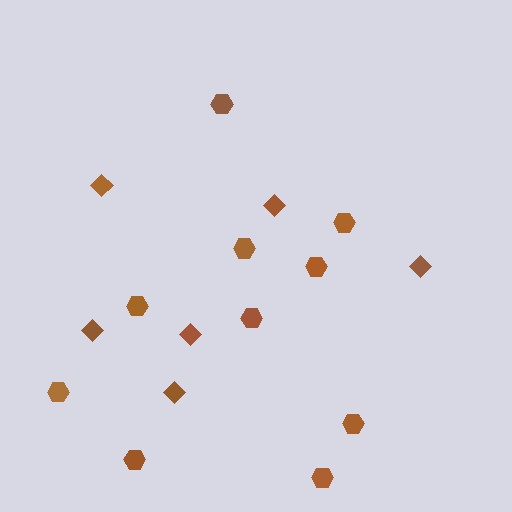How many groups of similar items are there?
There are 2 groups: one group of hexagons (10) and one group of diamonds (6).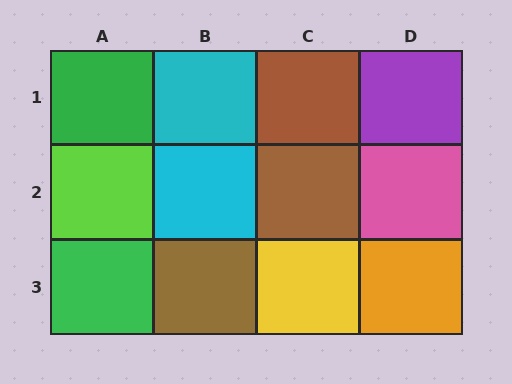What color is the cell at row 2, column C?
Brown.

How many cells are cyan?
2 cells are cyan.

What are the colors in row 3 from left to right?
Green, brown, yellow, orange.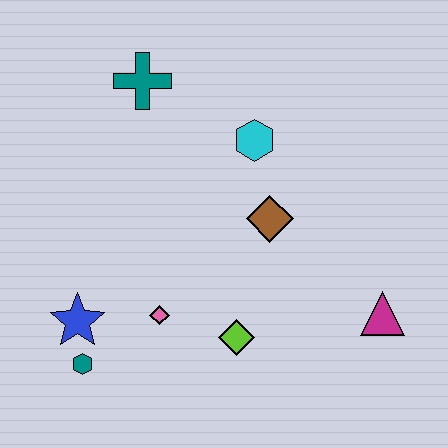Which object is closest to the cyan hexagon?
The brown diamond is closest to the cyan hexagon.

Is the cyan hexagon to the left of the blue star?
No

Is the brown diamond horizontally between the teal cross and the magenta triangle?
Yes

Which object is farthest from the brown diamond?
The teal hexagon is farthest from the brown diamond.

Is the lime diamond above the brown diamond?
No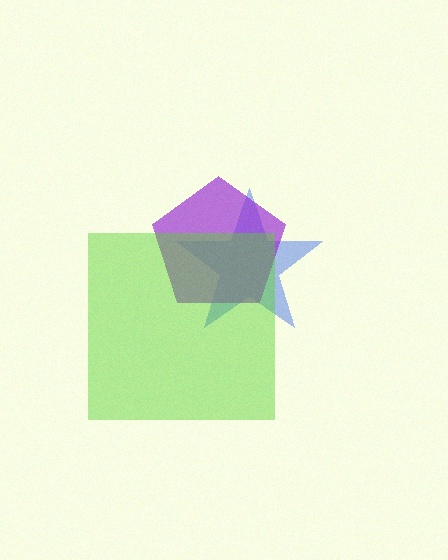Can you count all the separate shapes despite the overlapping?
Yes, there are 3 separate shapes.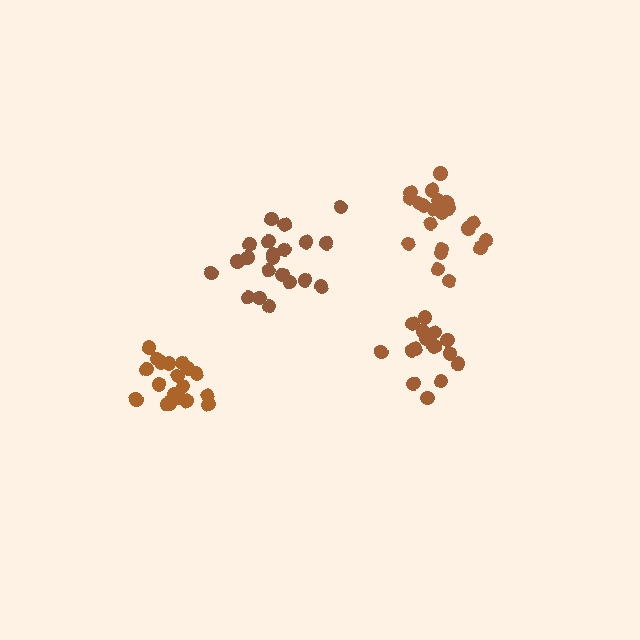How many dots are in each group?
Group 1: 21 dots, Group 2: 21 dots, Group 3: 19 dots, Group 4: 17 dots (78 total).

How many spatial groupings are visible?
There are 4 spatial groupings.